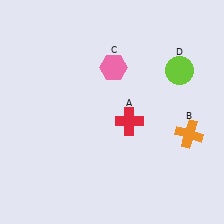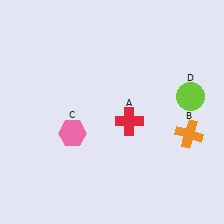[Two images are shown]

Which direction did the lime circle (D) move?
The lime circle (D) moved down.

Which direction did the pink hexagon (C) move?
The pink hexagon (C) moved down.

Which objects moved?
The objects that moved are: the pink hexagon (C), the lime circle (D).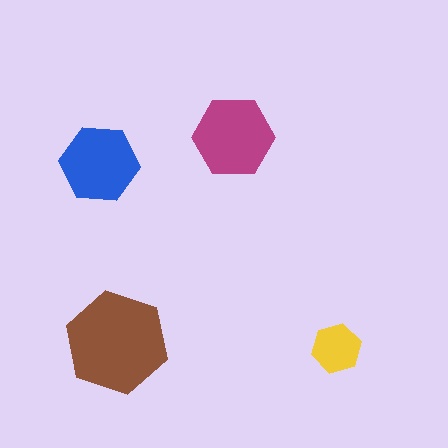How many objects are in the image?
There are 4 objects in the image.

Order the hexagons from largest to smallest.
the brown one, the magenta one, the blue one, the yellow one.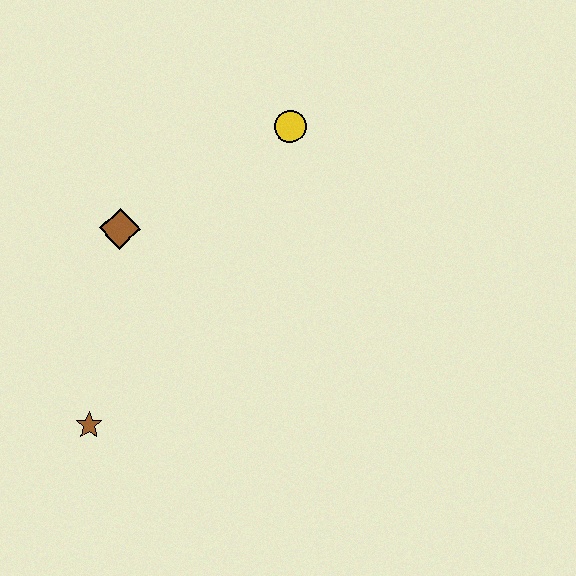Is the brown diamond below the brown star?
No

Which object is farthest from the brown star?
The yellow circle is farthest from the brown star.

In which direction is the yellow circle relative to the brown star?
The yellow circle is above the brown star.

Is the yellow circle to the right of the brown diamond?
Yes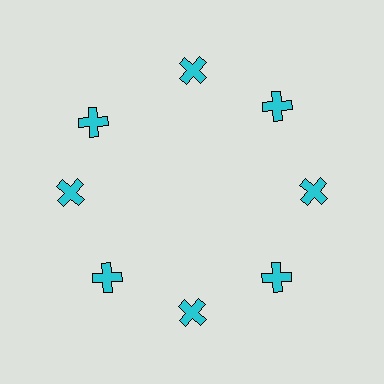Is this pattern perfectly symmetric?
No. The 8 cyan crosses are arranged in a ring, but one element near the 10 o'clock position is rotated out of alignment along the ring, breaking the 8-fold rotational symmetry.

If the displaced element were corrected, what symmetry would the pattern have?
It would have 8-fold rotational symmetry — the pattern would map onto itself every 45 degrees.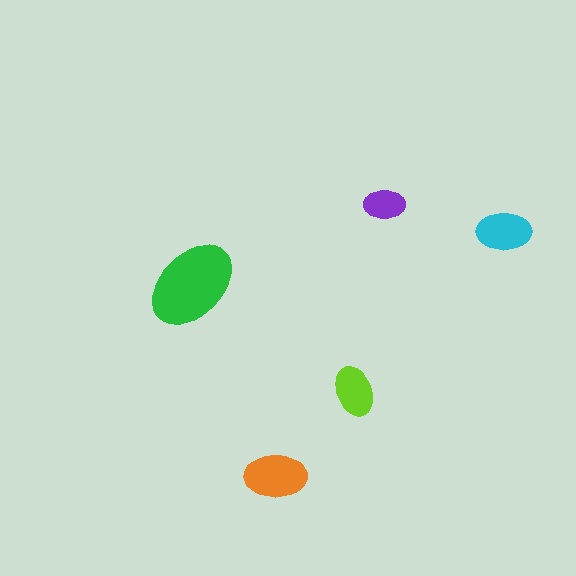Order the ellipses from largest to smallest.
the green one, the orange one, the cyan one, the lime one, the purple one.